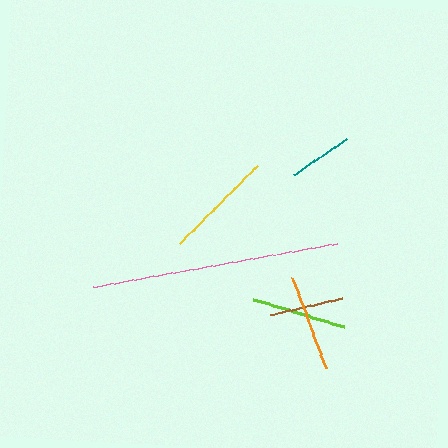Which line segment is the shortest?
The teal line is the shortest at approximately 65 pixels.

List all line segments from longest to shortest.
From longest to shortest: pink, yellow, orange, lime, brown, teal.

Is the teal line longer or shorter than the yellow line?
The yellow line is longer than the teal line.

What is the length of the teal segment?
The teal segment is approximately 65 pixels long.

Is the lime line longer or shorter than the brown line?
The lime line is longer than the brown line.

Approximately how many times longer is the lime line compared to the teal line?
The lime line is approximately 1.5 times the length of the teal line.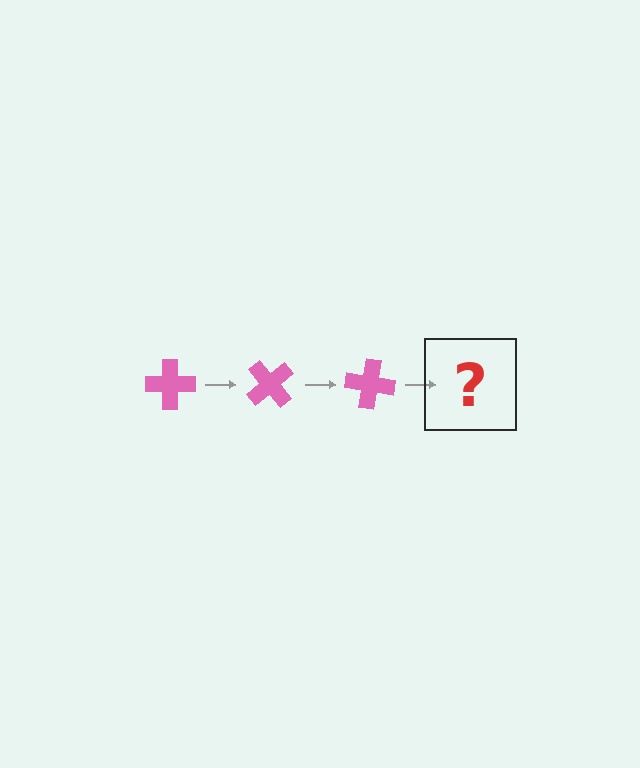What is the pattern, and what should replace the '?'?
The pattern is that the cross rotates 50 degrees each step. The '?' should be a pink cross rotated 150 degrees.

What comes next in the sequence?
The next element should be a pink cross rotated 150 degrees.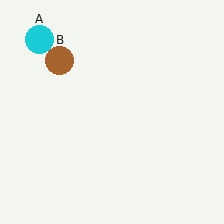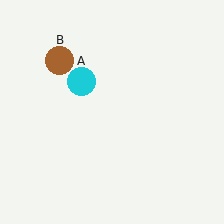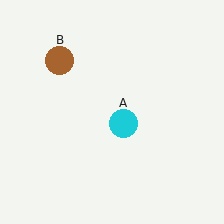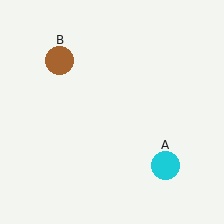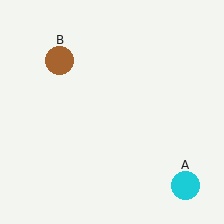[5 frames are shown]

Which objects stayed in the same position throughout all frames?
Brown circle (object B) remained stationary.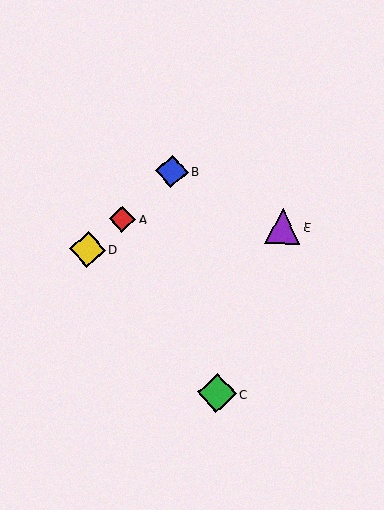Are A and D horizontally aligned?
No, A is at y≈219 and D is at y≈249.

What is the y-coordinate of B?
Object B is at y≈171.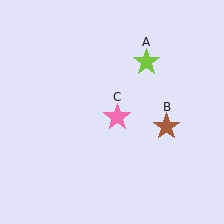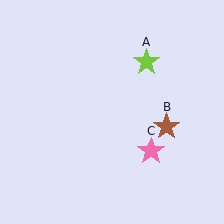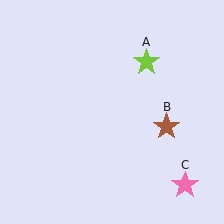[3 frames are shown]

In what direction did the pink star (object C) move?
The pink star (object C) moved down and to the right.